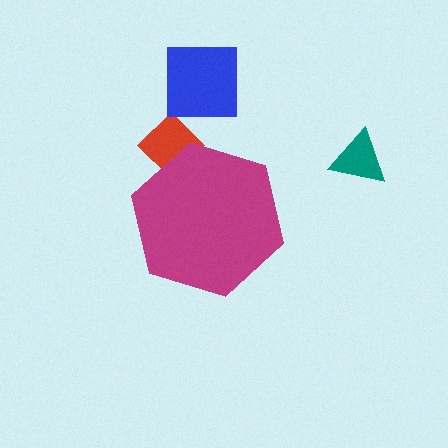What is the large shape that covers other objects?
A magenta hexagon.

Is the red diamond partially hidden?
Yes, the red diamond is partially hidden behind the magenta hexagon.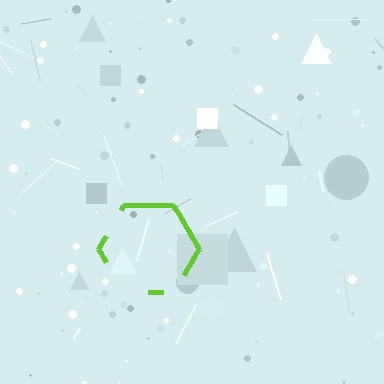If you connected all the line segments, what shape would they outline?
They would outline a hexagon.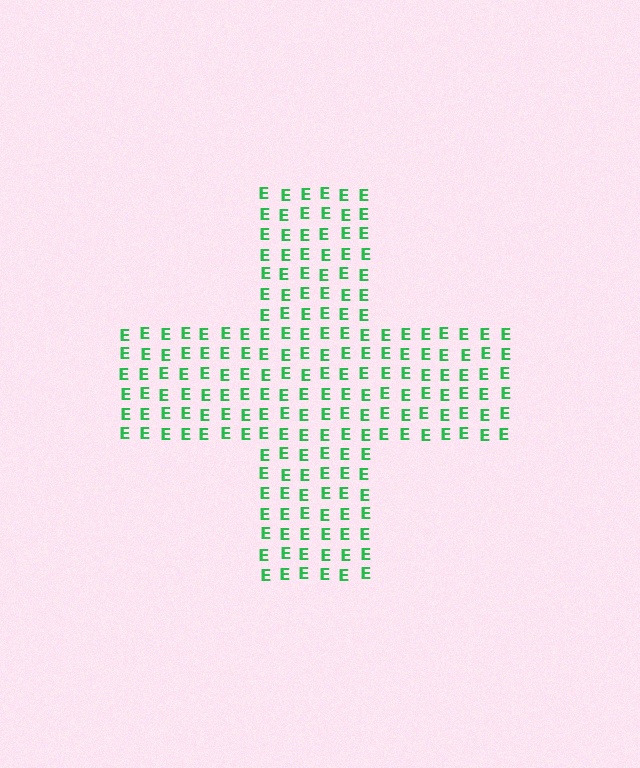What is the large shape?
The large shape is a cross.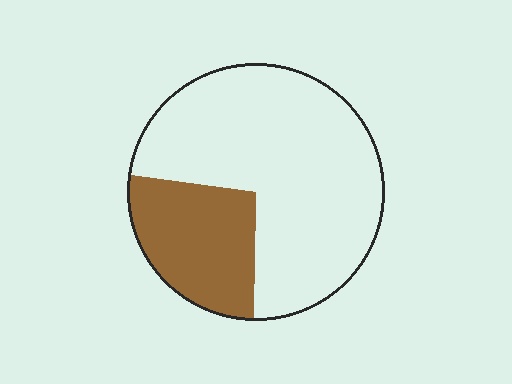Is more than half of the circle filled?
No.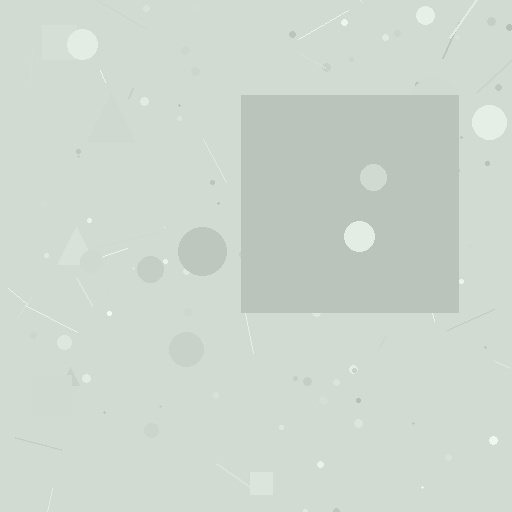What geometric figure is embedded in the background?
A square is embedded in the background.